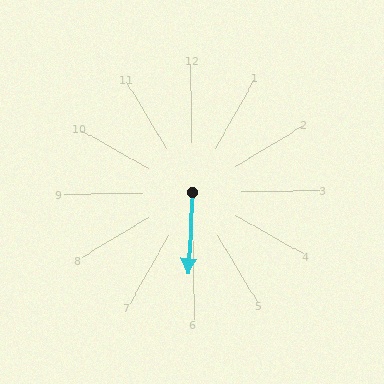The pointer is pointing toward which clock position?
Roughly 6 o'clock.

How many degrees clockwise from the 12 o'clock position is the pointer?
Approximately 184 degrees.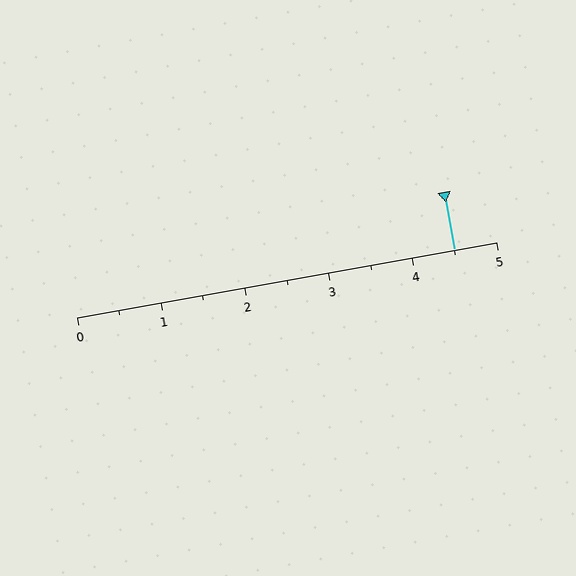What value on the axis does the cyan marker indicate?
The marker indicates approximately 4.5.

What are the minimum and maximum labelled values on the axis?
The axis runs from 0 to 5.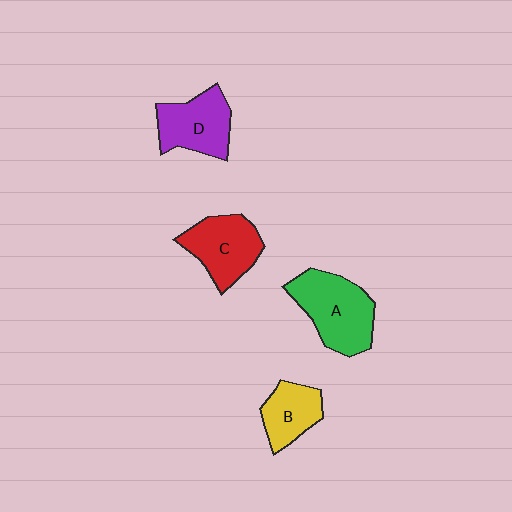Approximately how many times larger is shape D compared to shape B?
Approximately 1.3 times.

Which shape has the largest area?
Shape A (green).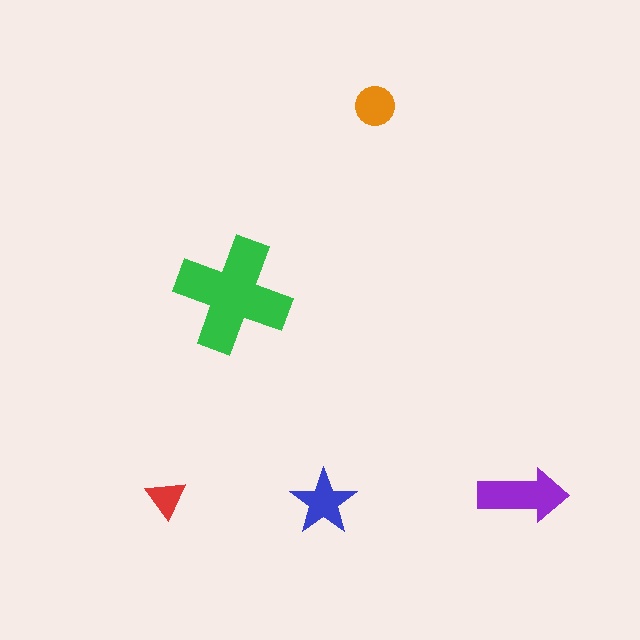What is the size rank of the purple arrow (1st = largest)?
2nd.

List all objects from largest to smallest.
The green cross, the purple arrow, the blue star, the orange circle, the red triangle.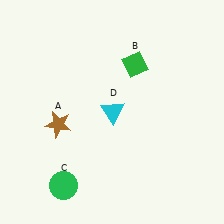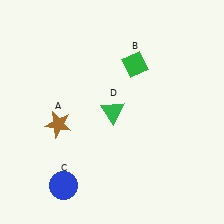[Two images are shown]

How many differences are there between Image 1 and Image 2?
There are 2 differences between the two images.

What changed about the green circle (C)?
In Image 1, C is green. In Image 2, it changed to blue.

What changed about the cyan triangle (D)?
In Image 1, D is cyan. In Image 2, it changed to green.